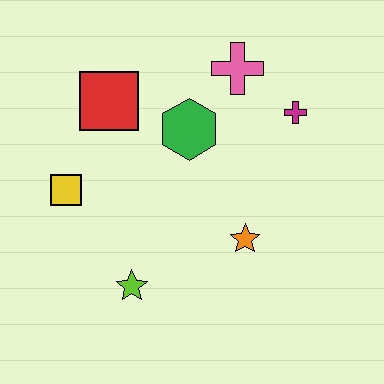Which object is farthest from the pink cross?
The lime star is farthest from the pink cross.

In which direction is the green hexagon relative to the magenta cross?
The green hexagon is to the left of the magenta cross.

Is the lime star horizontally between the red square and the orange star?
Yes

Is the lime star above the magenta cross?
No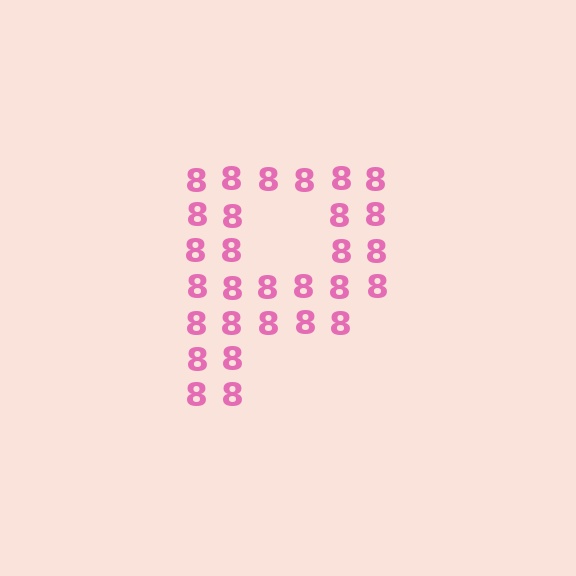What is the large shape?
The large shape is the letter P.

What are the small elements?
The small elements are digit 8's.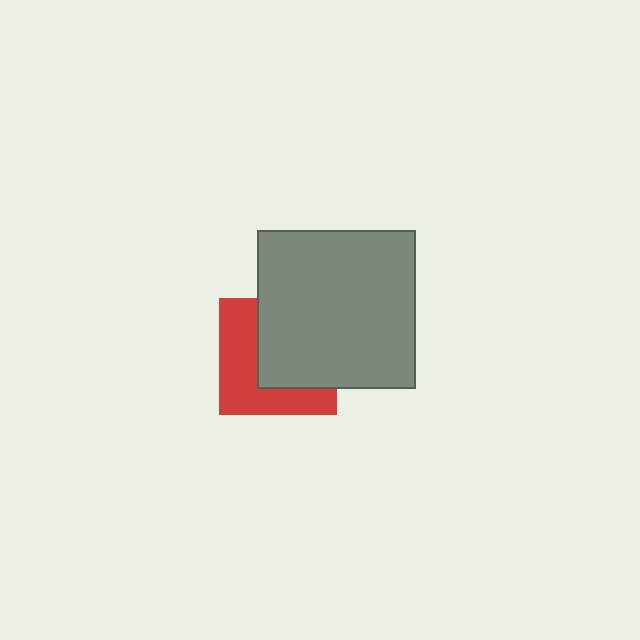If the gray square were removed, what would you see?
You would see the complete red square.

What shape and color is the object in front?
The object in front is a gray square.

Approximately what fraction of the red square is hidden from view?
Roughly 53% of the red square is hidden behind the gray square.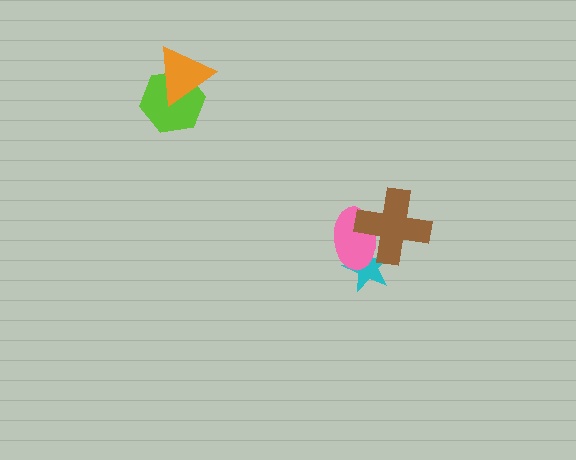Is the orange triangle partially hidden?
No, no other shape covers it.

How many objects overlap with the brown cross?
2 objects overlap with the brown cross.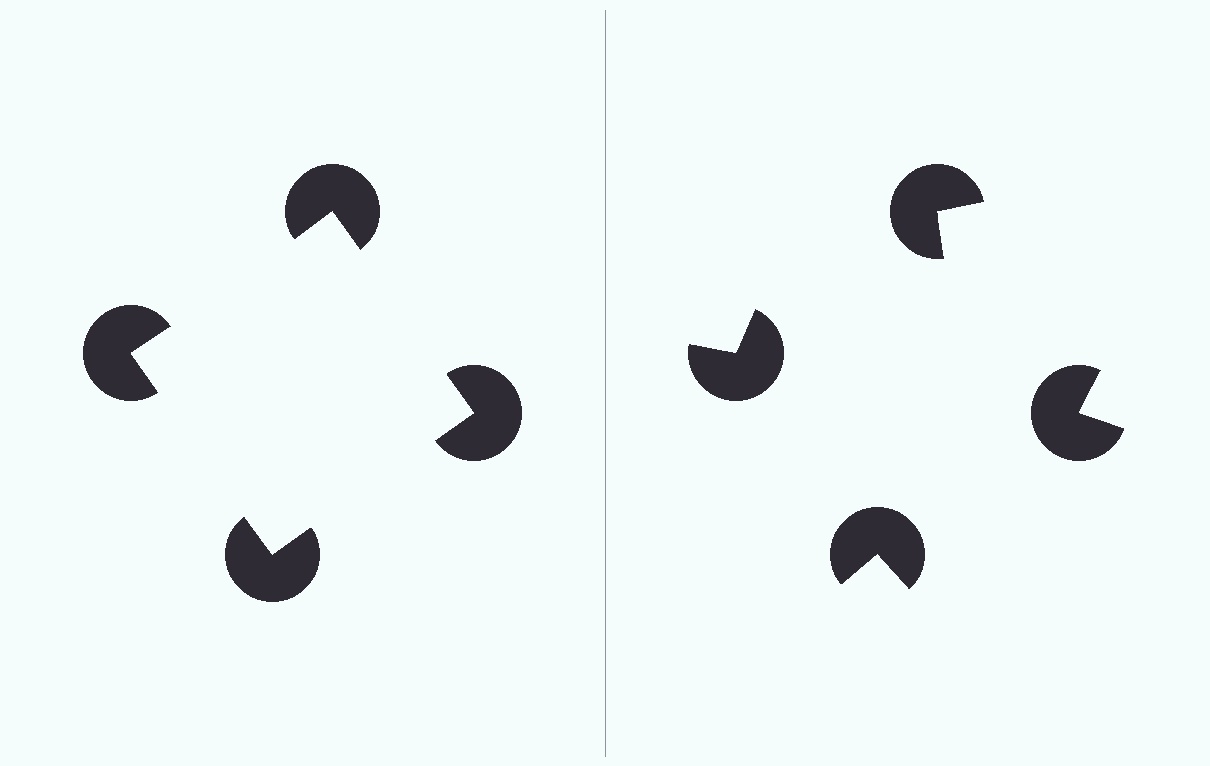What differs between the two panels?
The pac-man discs are positioned identically on both sides; only the wedge orientations differ. On the left they align to a square; on the right they are misaligned.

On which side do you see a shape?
An illusory square appears on the left side. On the right side the wedge cuts are rotated, so no coherent shape forms.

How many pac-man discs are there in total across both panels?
8 — 4 on each side.